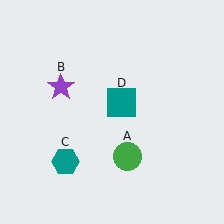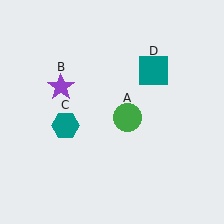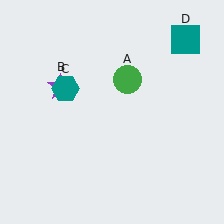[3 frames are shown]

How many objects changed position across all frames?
3 objects changed position: green circle (object A), teal hexagon (object C), teal square (object D).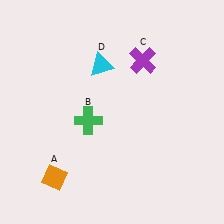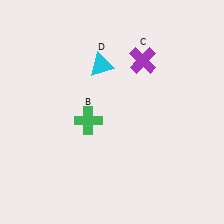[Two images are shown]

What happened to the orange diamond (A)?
The orange diamond (A) was removed in Image 2. It was in the bottom-left area of Image 1.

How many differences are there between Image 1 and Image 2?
There is 1 difference between the two images.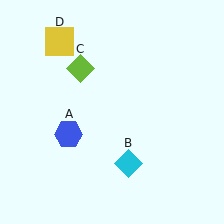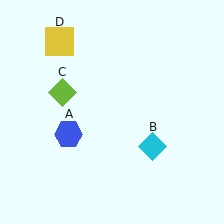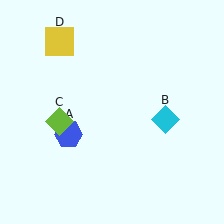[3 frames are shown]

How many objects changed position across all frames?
2 objects changed position: cyan diamond (object B), lime diamond (object C).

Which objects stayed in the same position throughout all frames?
Blue hexagon (object A) and yellow square (object D) remained stationary.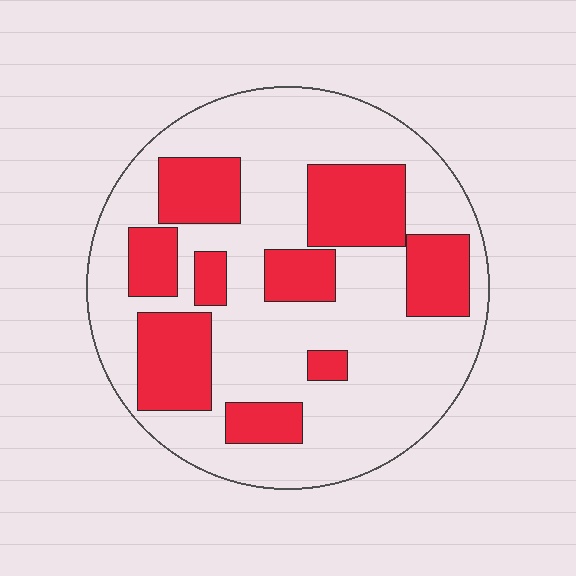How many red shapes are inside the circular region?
9.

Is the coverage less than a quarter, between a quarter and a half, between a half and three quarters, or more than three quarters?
Between a quarter and a half.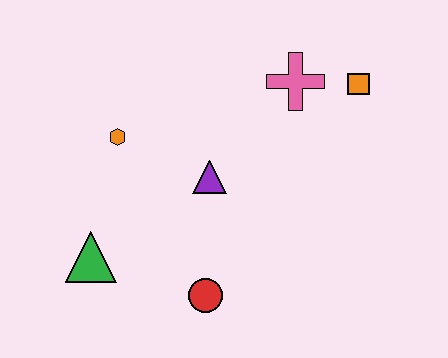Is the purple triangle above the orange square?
No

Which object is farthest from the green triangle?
The orange square is farthest from the green triangle.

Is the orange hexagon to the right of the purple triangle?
No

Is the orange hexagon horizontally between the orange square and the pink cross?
No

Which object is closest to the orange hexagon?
The purple triangle is closest to the orange hexagon.